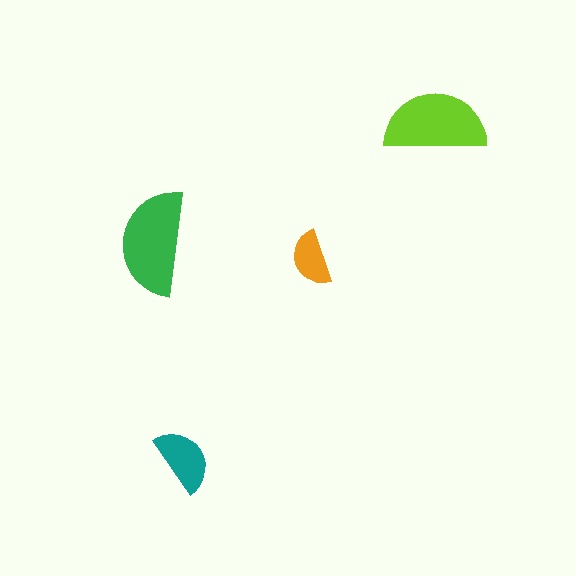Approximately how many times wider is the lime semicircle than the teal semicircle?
About 1.5 times wider.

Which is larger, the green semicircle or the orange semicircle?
The green one.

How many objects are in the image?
There are 4 objects in the image.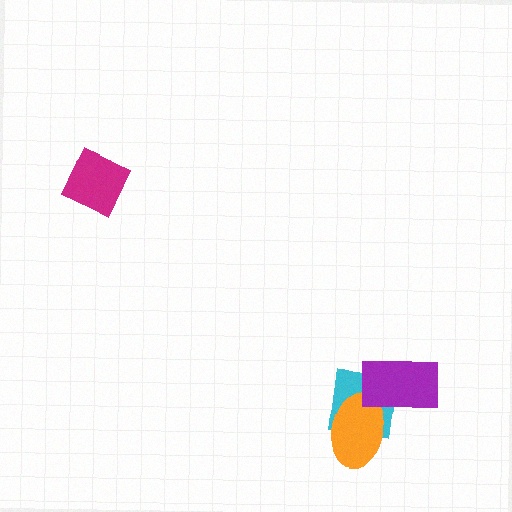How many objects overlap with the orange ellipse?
2 objects overlap with the orange ellipse.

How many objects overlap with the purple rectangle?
2 objects overlap with the purple rectangle.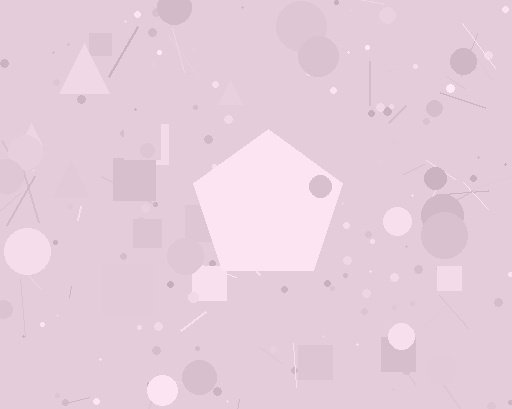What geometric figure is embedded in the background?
A pentagon is embedded in the background.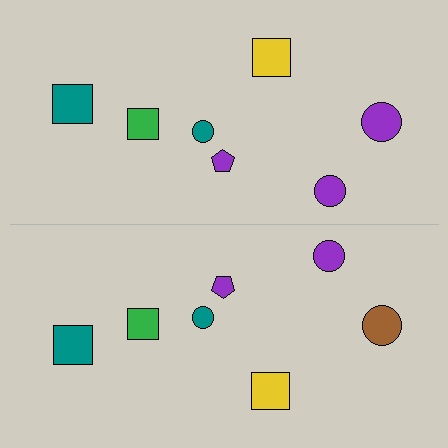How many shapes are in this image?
There are 14 shapes in this image.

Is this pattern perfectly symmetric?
No, the pattern is not perfectly symmetric. The brown circle on the bottom side breaks the symmetry — its mirror counterpart is purple.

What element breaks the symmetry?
The brown circle on the bottom side breaks the symmetry — its mirror counterpart is purple.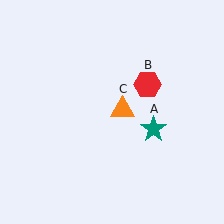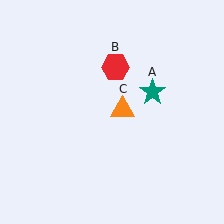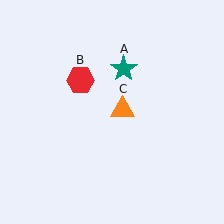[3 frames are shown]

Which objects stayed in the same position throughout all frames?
Orange triangle (object C) remained stationary.